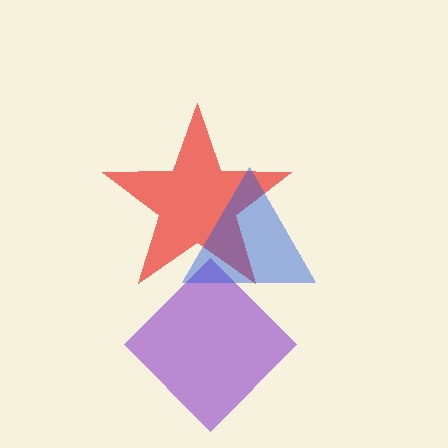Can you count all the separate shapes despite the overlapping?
Yes, there are 3 separate shapes.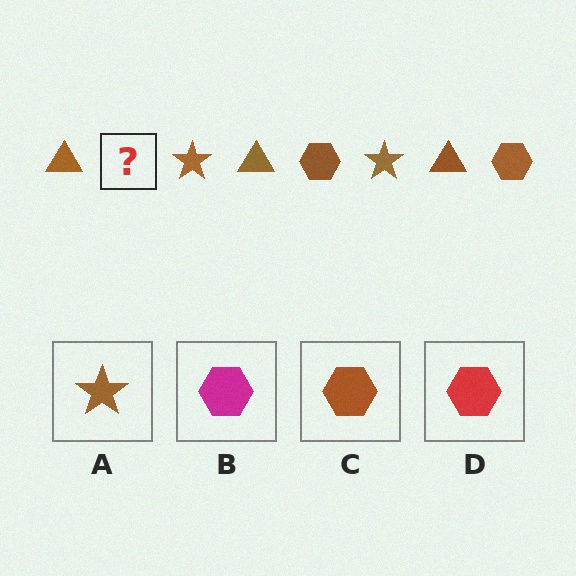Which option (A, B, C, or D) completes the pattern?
C.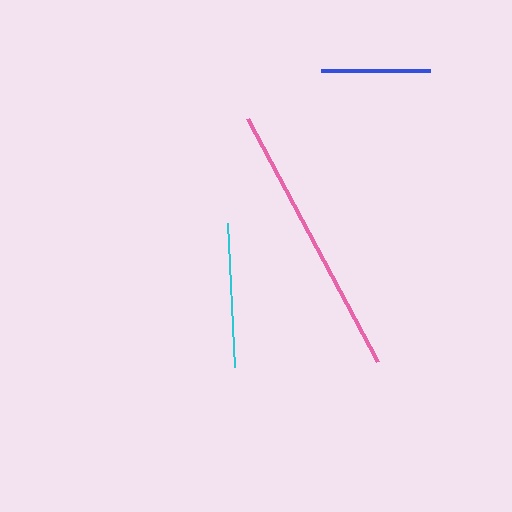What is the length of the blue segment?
The blue segment is approximately 109 pixels long.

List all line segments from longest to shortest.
From longest to shortest: pink, cyan, blue.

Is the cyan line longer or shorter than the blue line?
The cyan line is longer than the blue line.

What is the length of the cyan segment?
The cyan segment is approximately 144 pixels long.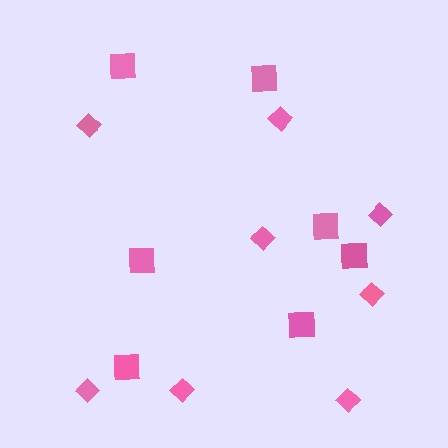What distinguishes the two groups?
There are 2 groups: one group of squares (7) and one group of diamonds (8).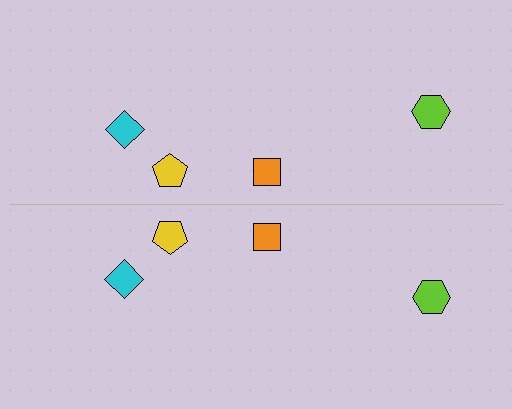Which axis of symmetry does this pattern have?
The pattern has a horizontal axis of symmetry running through the center of the image.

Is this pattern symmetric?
Yes, this pattern has bilateral (reflection) symmetry.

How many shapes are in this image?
There are 8 shapes in this image.